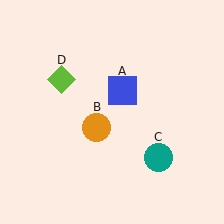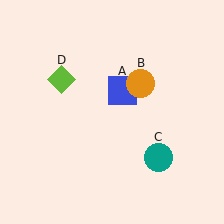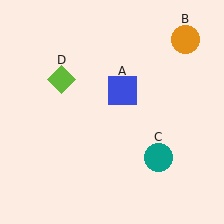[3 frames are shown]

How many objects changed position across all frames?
1 object changed position: orange circle (object B).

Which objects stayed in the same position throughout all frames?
Blue square (object A) and teal circle (object C) and lime diamond (object D) remained stationary.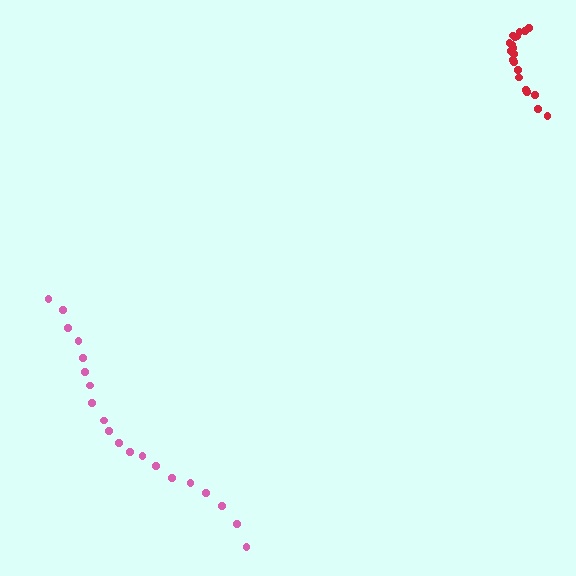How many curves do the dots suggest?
There are 2 distinct paths.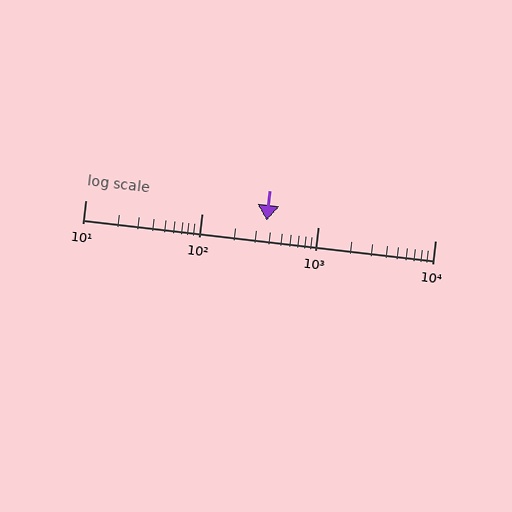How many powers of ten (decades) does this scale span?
The scale spans 3 decades, from 10 to 10000.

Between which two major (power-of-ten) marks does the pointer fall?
The pointer is between 100 and 1000.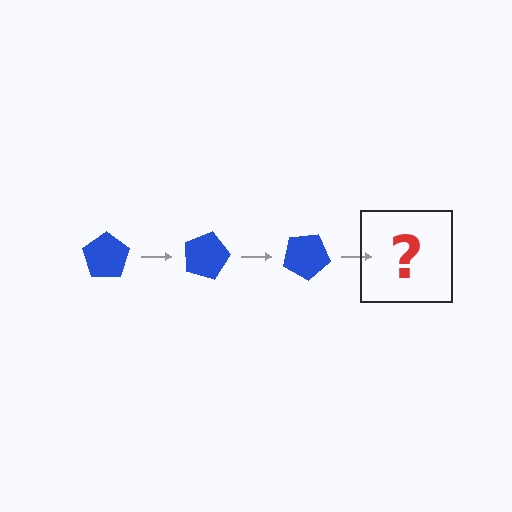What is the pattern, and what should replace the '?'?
The pattern is that the pentagon rotates 15 degrees each step. The '?' should be a blue pentagon rotated 45 degrees.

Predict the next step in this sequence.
The next step is a blue pentagon rotated 45 degrees.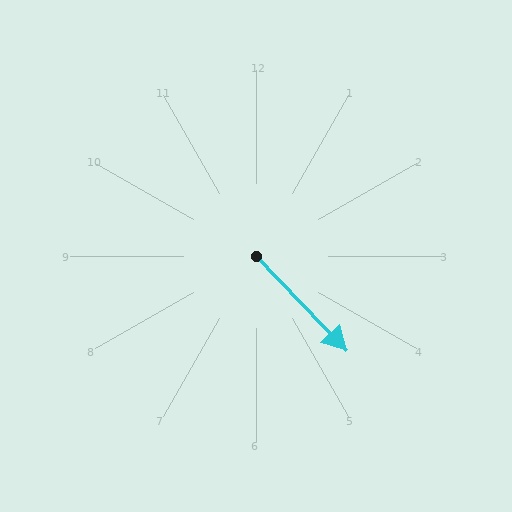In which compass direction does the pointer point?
Southeast.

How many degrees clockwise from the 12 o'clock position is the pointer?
Approximately 136 degrees.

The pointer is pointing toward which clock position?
Roughly 5 o'clock.